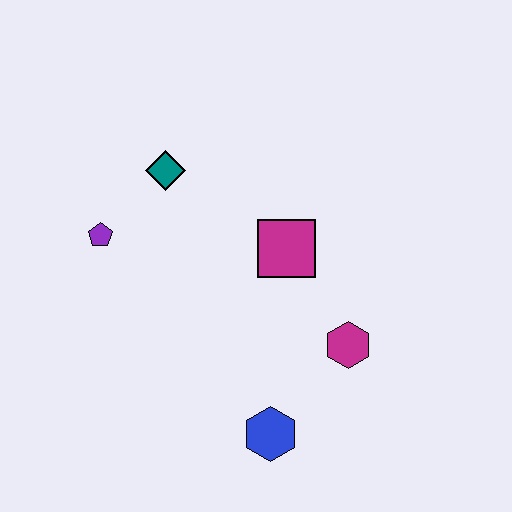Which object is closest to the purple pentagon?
The teal diamond is closest to the purple pentagon.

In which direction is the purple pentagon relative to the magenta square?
The purple pentagon is to the left of the magenta square.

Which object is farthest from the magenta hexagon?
The purple pentagon is farthest from the magenta hexagon.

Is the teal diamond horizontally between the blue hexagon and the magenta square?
No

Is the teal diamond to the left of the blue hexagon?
Yes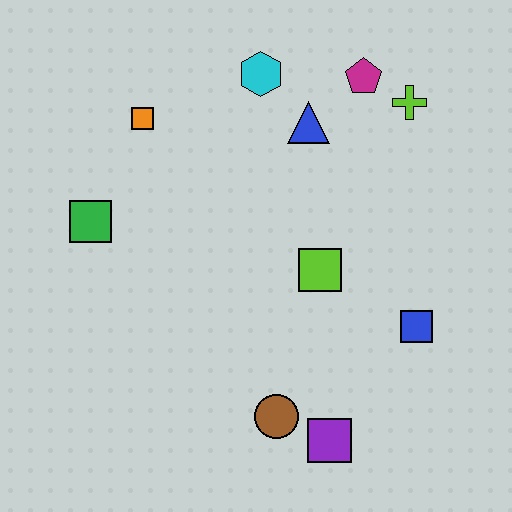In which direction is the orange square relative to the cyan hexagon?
The orange square is to the left of the cyan hexagon.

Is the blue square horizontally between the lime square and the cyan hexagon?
No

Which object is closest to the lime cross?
The magenta pentagon is closest to the lime cross.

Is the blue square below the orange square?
Yes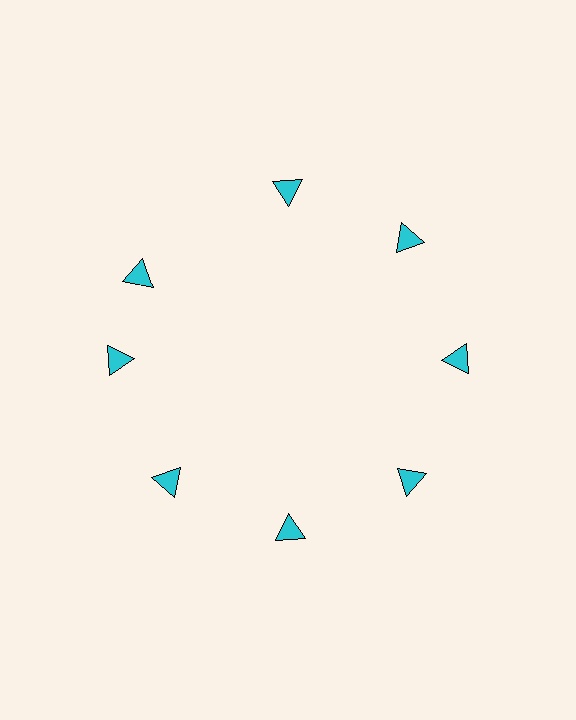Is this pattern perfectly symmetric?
No. The 8 cyan triangles are arranged in a ring, but one element near the 10 o'clock position is rotated out of alignment along the ring, breaking the 8-fold rotational symmetry.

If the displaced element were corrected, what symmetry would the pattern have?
It would have 8-fold rotational symmetry — the pattern would map onto itself every 45 degrees.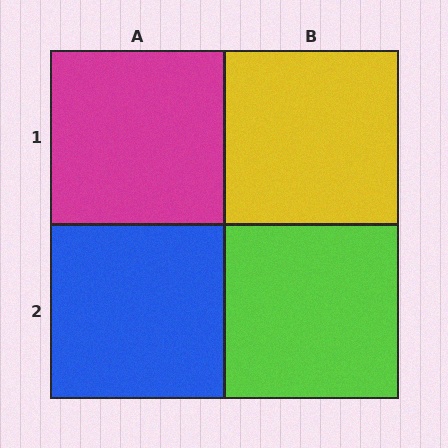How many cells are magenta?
1 cell is magenta.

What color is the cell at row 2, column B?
Lime.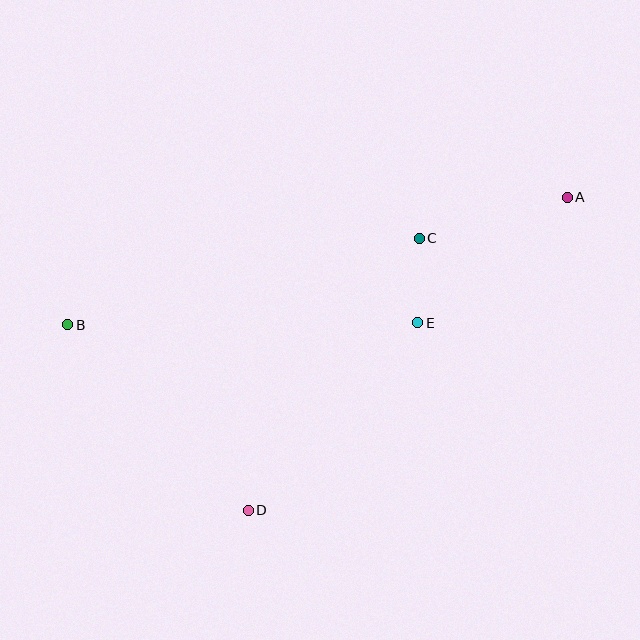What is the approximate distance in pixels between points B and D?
The distance between B and D is approximately 259 pixels.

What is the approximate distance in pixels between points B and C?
The distance between B and C is approximately 362 pixels.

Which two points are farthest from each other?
Points A and B are farthest from each other.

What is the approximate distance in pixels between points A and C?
The distance between A and C is approximately 153 pixels.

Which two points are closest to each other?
Points C and E are closest to each other.